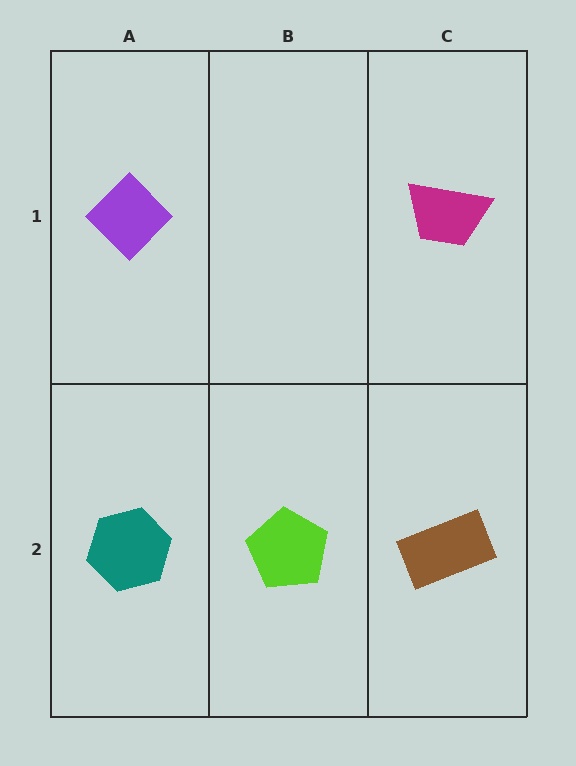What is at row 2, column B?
A lime pentagon.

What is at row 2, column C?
A brown rectangle.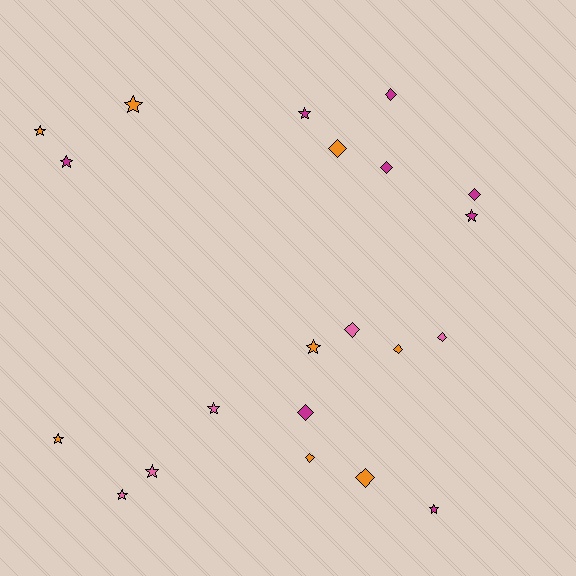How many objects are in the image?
There are 21 objects.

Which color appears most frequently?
Magenta, with 8 objects.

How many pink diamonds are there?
There are 2 pink diamonds.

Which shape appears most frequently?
Star, with 11 objects.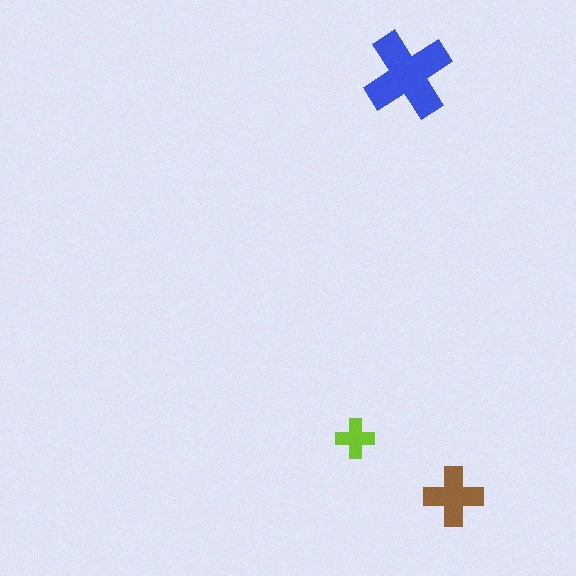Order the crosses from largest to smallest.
the blue one, the brown one, the lime one.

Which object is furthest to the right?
The brown cross is rightmost.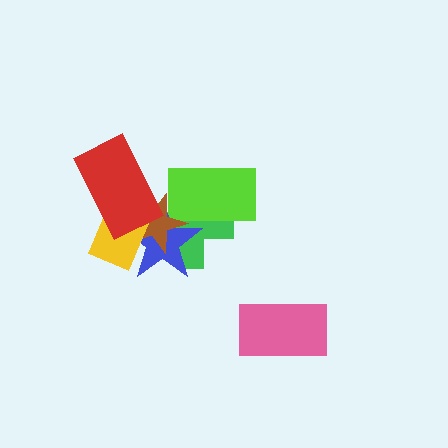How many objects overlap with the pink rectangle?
0 objects overlap with the pink rectangle.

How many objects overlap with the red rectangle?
3 objects overlap with the red rectangle.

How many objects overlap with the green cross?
4 objects overlap with the green cross.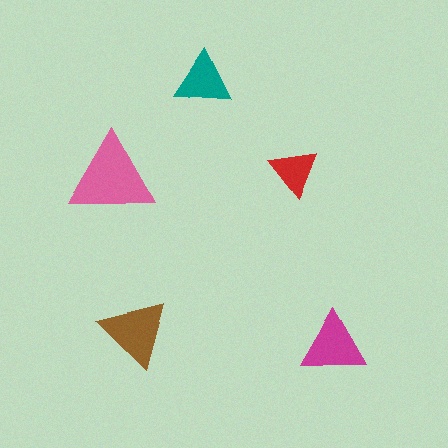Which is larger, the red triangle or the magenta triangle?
The magenta one.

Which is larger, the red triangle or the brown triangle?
The brown one.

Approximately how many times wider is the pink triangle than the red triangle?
About 2 times wider.